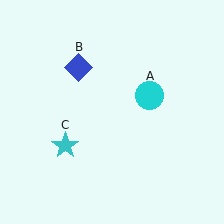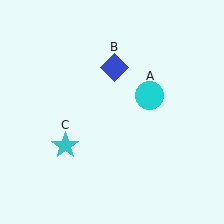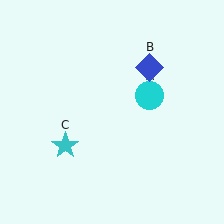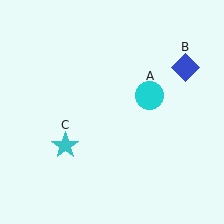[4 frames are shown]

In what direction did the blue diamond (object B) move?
The blue diamond (object B) moved right.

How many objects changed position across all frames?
1 object changed position: blue diamond (object B).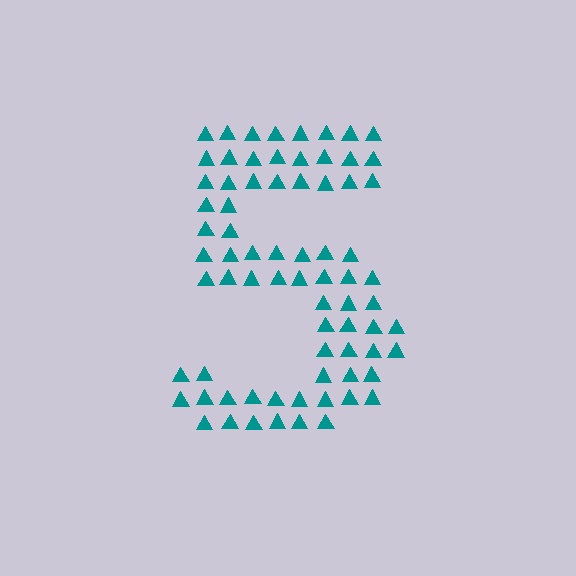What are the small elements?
The small elements are triangles.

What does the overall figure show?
The overall figure shows the digit 5.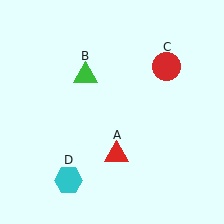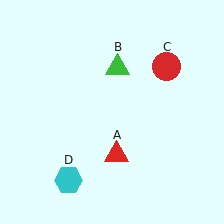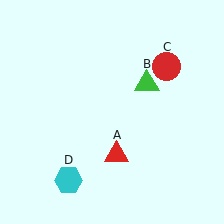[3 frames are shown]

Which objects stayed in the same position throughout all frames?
Red triangle (object A) and red circle (object C) and cyan hexagon (object D) remained stationary.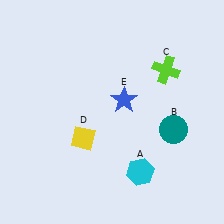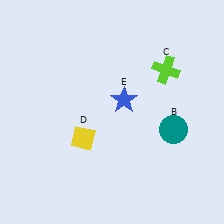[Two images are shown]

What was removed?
The cyan hexagon (A) was removed in Image 2.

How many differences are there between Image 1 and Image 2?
There is 1 difference between the two images.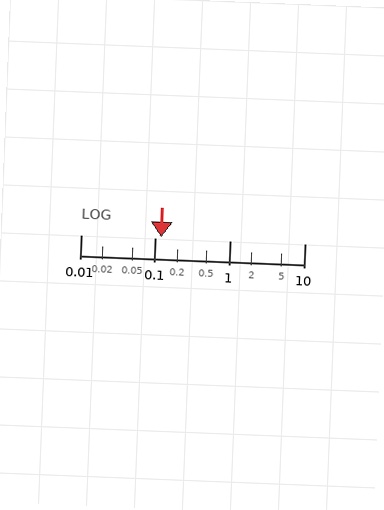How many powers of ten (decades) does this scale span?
The scale spans 3 decades, from 0.01 to 10.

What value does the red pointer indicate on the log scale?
The pointer indicates approximately 0.12.